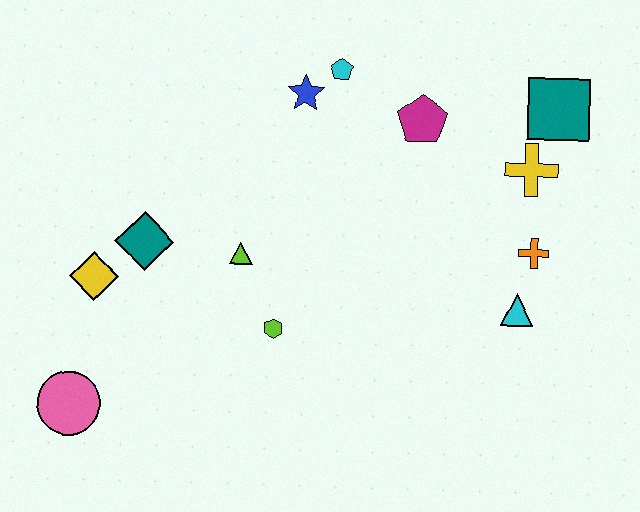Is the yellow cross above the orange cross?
Yes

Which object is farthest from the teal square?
The pink circle is farthest from the teal square.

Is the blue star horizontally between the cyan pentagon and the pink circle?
Yes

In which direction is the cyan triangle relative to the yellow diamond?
The cyan triangle is to the right of the yellow diamond.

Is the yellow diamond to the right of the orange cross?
No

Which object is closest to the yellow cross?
The teal square is closest to the yellow cross.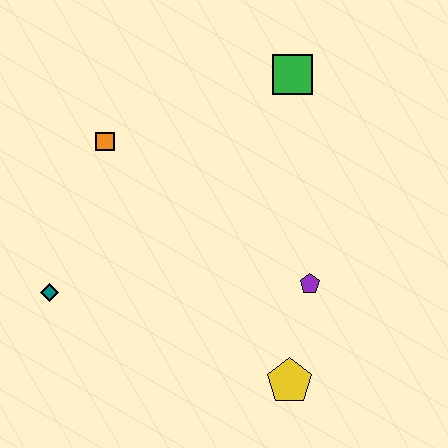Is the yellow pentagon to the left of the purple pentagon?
Yes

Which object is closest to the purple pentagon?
The yellow pentagon is closest to the purple pentagon.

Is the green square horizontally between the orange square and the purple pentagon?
Yes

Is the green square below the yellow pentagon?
No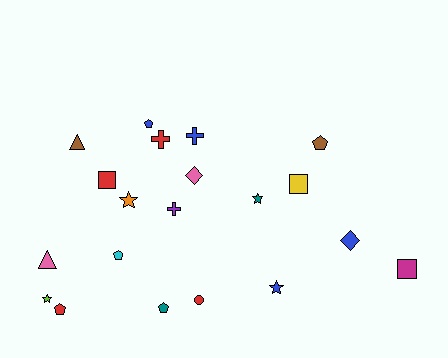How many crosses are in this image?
There are 3 crosses.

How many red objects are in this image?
There are 4 red objects.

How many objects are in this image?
There are 20 objects.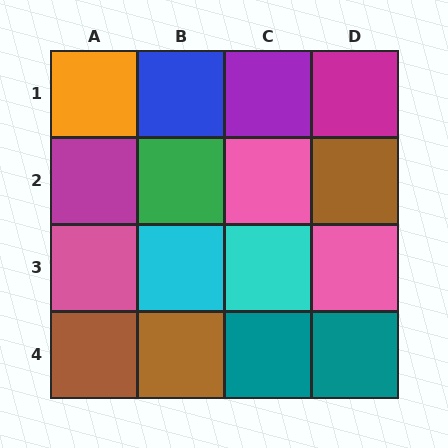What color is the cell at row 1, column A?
Orange.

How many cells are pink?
3 cells are pink.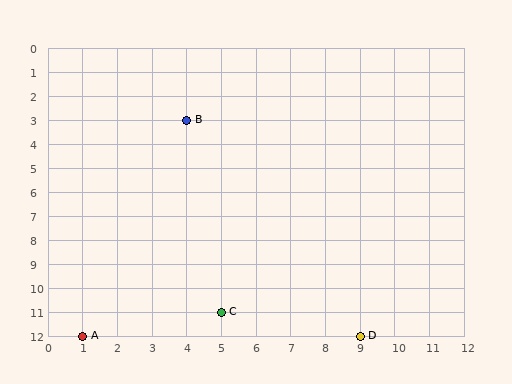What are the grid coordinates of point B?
Point B is at grid coordinates (4, 3).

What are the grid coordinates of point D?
Point D is at grid coordinates (9, 12).